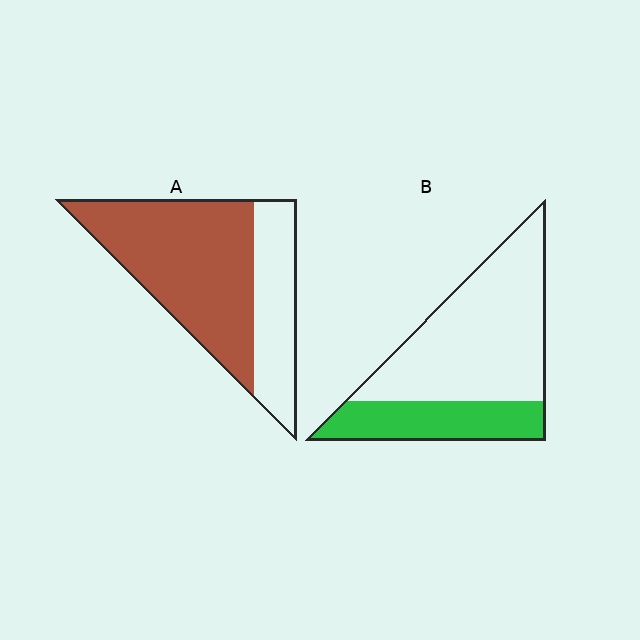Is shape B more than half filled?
No.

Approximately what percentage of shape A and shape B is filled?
A is approximately 70% and B is approximately 30%.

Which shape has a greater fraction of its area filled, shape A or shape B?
Shape A.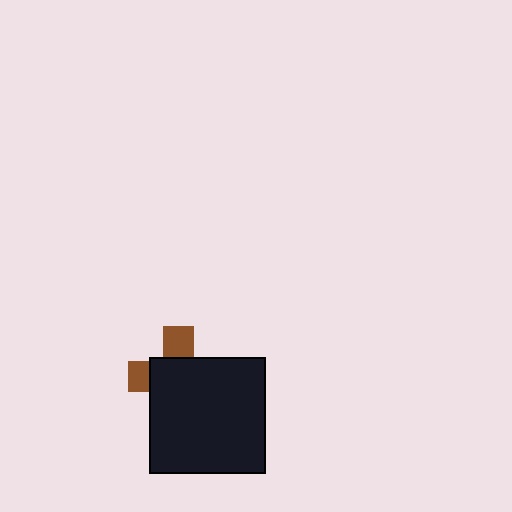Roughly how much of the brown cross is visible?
A small part of it is visible (roughly 31%).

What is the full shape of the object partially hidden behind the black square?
The partially hidden object is a brown cross.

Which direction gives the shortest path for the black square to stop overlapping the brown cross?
Moving toward the lower-right gives the shortest separation.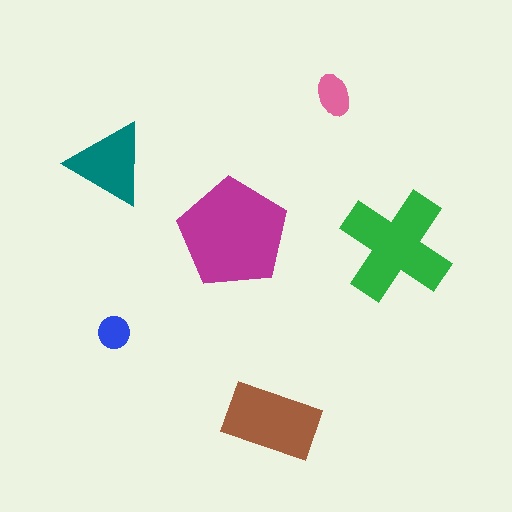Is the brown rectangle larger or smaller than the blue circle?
Larger.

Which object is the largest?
The magenta pentagon.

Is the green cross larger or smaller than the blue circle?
Larger.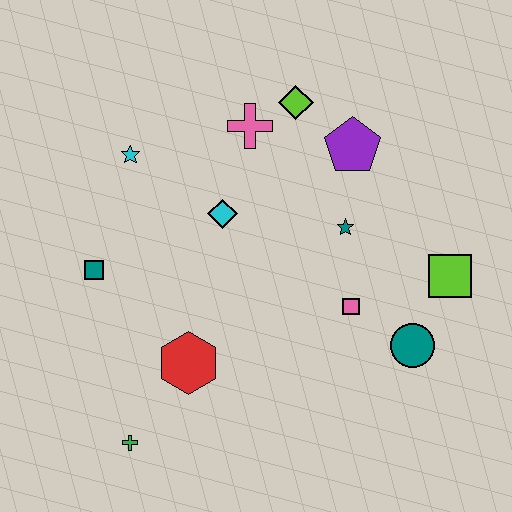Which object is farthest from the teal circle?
The cyan star is farthest from the teal circle.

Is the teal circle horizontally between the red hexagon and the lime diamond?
No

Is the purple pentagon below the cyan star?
No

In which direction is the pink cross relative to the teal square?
The pink cross is to the right of the teal square.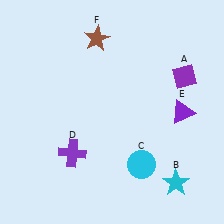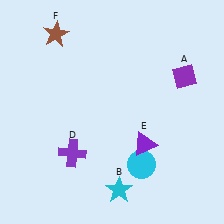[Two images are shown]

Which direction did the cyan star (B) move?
The cyan star (B) moved left.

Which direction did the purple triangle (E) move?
The purple triangle (E) moved left.